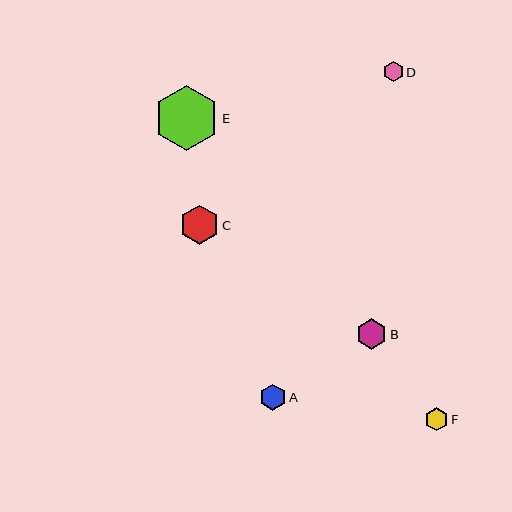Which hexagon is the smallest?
Hexagon D is the smallest with a size of approximately 21 pixels.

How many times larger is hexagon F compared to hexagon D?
Hexagon F is approximately 1.1 times the size of hexagon D.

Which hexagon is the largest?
Hexagon E is the largest with a size of approximately 65 pixels.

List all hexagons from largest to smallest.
From largest to smallest: E, C, B, A, F, D.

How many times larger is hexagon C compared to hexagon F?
Hexagon C is approximately 1.7 times the size of hexagon F.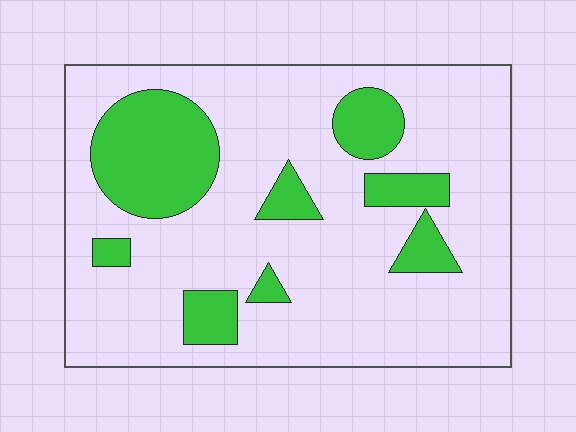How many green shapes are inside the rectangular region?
8.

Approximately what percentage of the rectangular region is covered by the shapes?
Approximately 20%.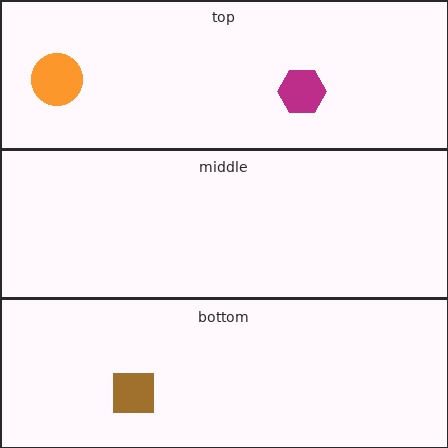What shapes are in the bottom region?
The brown square.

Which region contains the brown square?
The bottom region.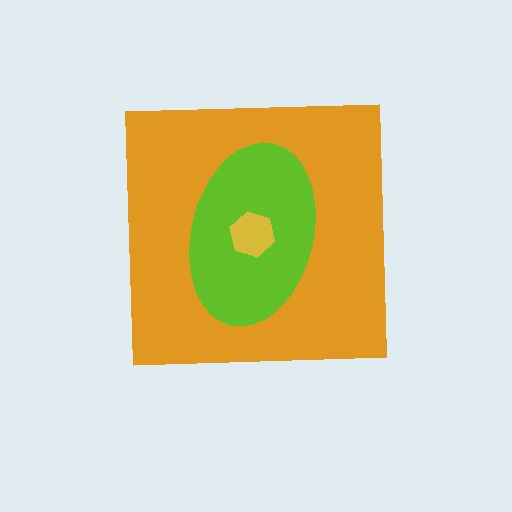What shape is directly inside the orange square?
The lime ellipse.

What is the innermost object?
The yellow hexagon.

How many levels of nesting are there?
3.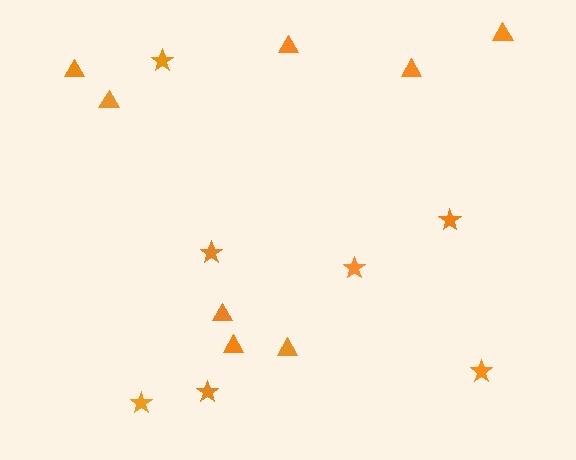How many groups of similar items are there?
There are 2 groups: one group of stars (7) and one group of triangles (8).